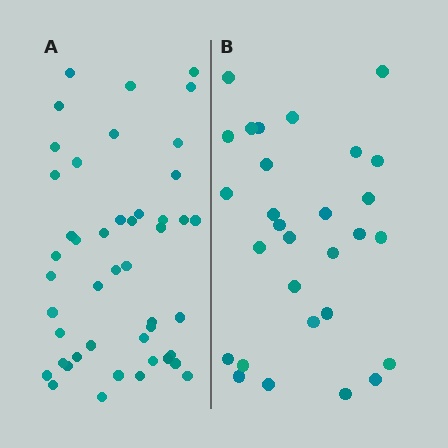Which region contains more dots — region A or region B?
Region A (the left region) has more dots.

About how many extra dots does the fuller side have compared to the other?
Region A has approximately 15 more dots than region B.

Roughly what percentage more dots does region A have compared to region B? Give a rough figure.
About 60% more.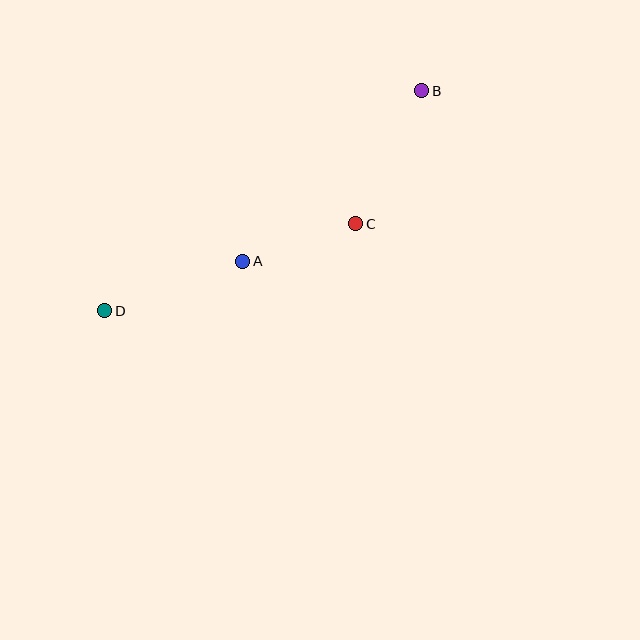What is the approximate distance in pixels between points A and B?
The distance between A and B is approximately 247 pixels.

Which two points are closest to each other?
Points A and C are closest to each other.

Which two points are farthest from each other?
Points B and D are farthest from each other.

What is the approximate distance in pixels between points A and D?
The distance between A and D is approximately 147 pixels.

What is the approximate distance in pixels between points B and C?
The distance between B and C is approximately 148 pixels.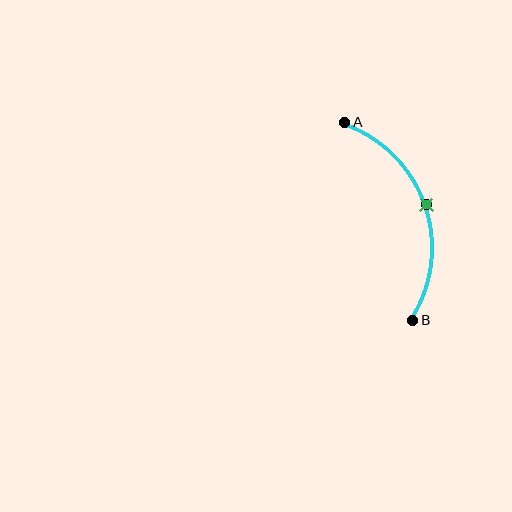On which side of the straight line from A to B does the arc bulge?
The arc bulges to the right of the straight line connecting A and B.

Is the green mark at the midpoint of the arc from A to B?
Yes. The green mark lies on the arc at equal arc-length from both A and B — it is the arc midpoint.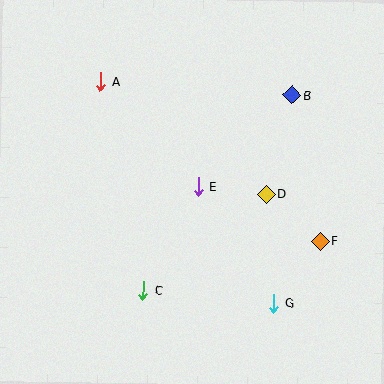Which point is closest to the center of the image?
Point E at (198, 187) is closest to the center.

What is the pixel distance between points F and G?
The distance between F and G is 77 pixels.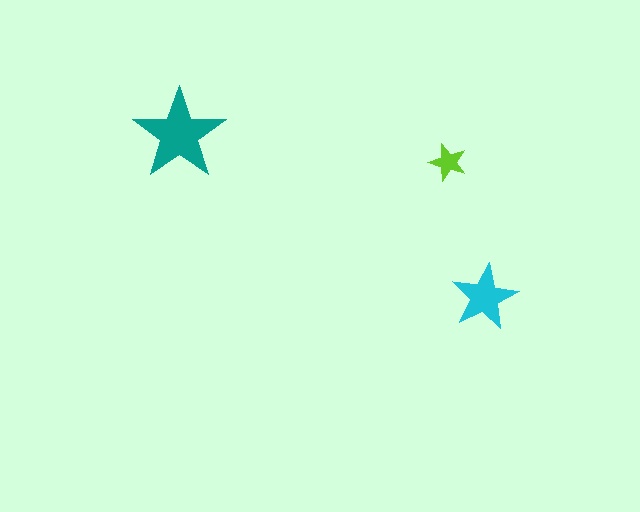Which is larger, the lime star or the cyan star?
The cyan one.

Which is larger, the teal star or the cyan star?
The teal one.